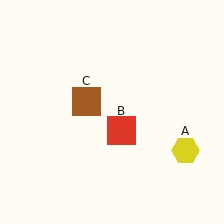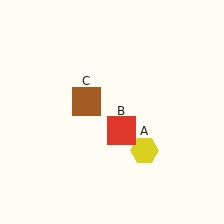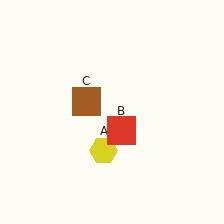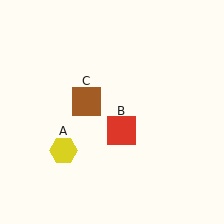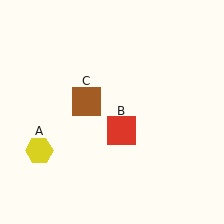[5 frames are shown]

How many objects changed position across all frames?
1 object changed position: yellow hexagon (object A).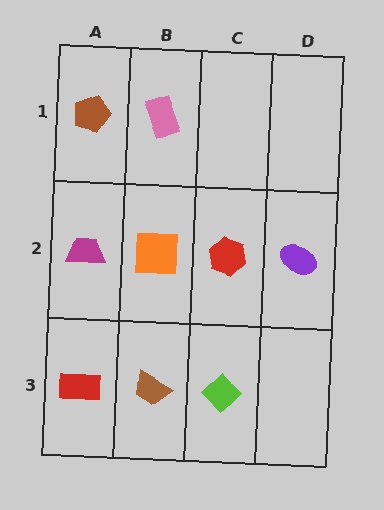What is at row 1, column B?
A pink rectangle.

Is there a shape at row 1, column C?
No, that cell is empty.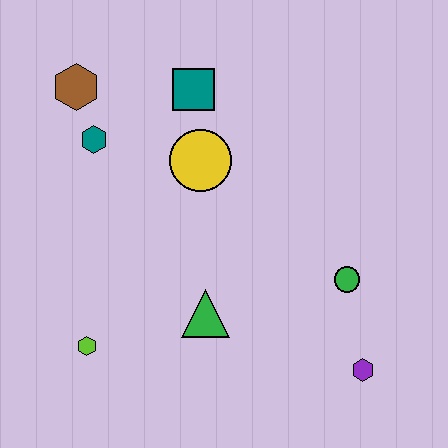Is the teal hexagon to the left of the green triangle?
Yes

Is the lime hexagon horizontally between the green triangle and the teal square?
No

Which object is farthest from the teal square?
The purple hexagon is farthest from the teal square.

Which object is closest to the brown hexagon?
The teal hexagon is closest to the brown hexagon.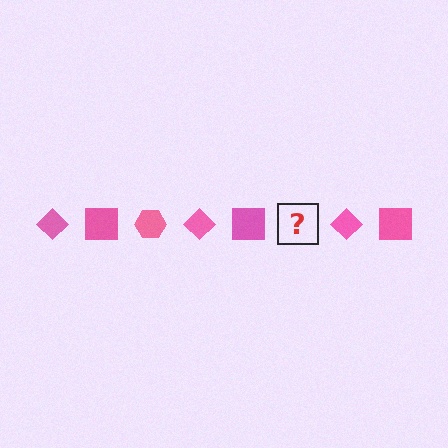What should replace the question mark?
The question mark should be replaced with a pink hexagon.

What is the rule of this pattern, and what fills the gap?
The rule is that the pattern cycles through diamond, square, hexagon shapes in pink. The gap should be filled with a pink hexagon.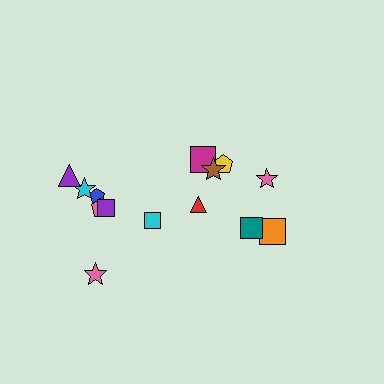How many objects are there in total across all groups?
There are 14 objects.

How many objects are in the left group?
There are 8 objects.